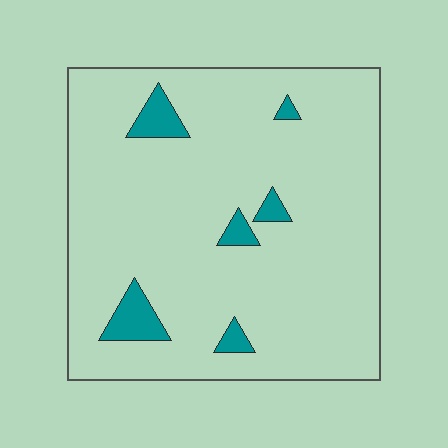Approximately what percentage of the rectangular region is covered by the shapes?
Approximately 5%.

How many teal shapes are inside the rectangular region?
6.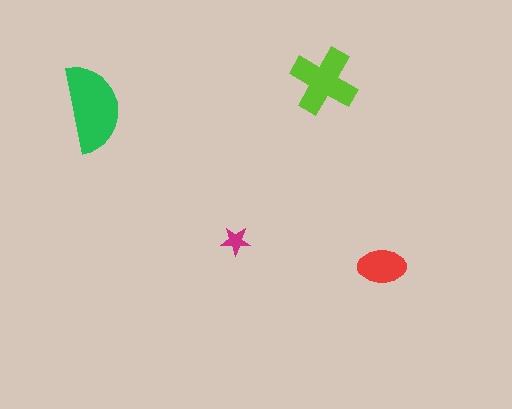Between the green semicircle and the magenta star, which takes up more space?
The green semicircle.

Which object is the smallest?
The magenta star.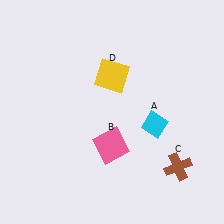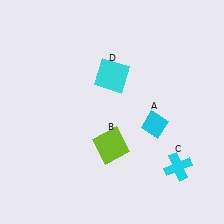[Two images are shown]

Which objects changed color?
B changed from pink to lime. C changed from brown to cyan. D changed from yellow to cyan.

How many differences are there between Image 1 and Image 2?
There are 3 differences between the two images.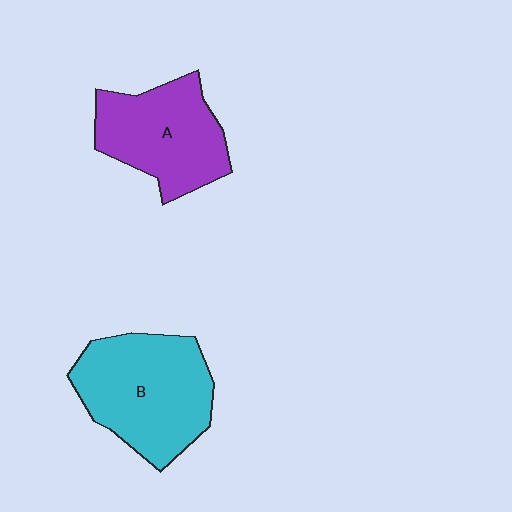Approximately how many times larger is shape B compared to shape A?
Approximately 1.2 times.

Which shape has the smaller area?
Shape A (purple).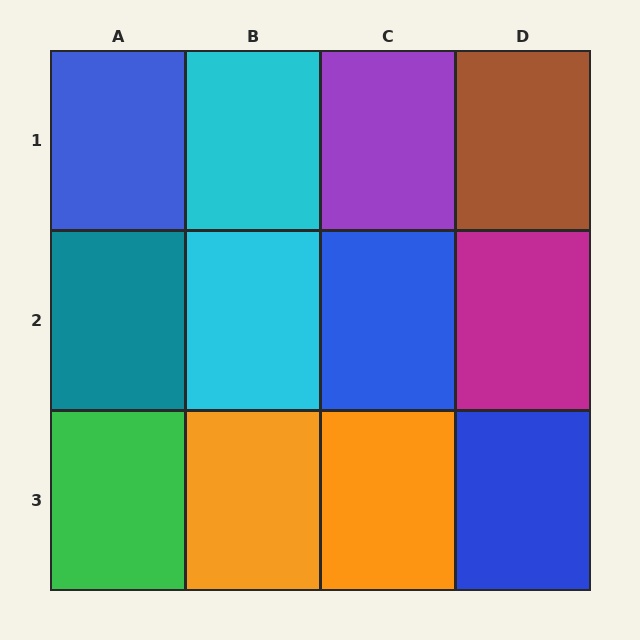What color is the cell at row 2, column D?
Magenta.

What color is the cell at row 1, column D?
Brown.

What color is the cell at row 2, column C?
Blue.